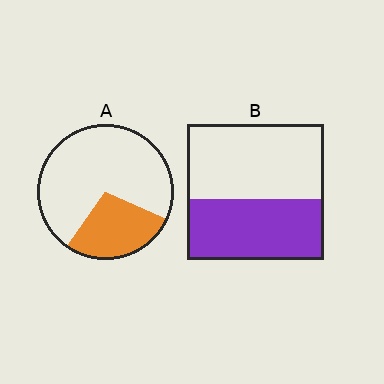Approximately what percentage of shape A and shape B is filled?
A is approximately 30% and B is approximately 45%.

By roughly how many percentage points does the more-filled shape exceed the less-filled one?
By roughly 15 percentage points (B over A).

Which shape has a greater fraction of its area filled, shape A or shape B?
Shape B.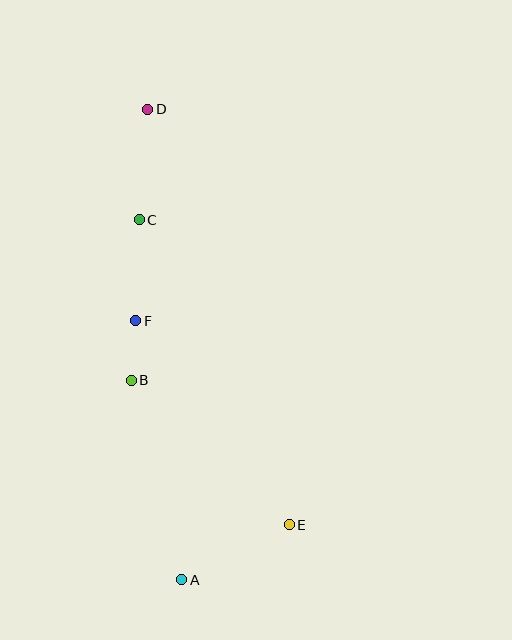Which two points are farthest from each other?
Points A and D are farthest from each other.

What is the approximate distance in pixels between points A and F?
The distance between A and F is approximately 263 pixels.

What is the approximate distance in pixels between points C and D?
The distance between C and D is approximately 111 pixels.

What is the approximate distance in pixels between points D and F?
The distance between D and F is approximately 212 pixels.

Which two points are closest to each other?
Points B and F are closest to each other.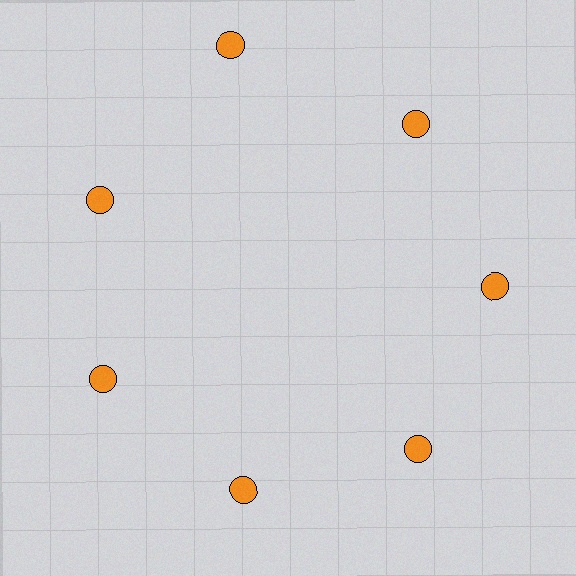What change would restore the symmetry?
The symmetry would be restored by moving it inward, back onto the ring so that all 7 circles sit at equal angles and equal distance from the center.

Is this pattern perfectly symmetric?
No. The 7 orange circles are arranged in a ring, but one element near the 12 o'clock position is pushed outward from the center, breaking the 7-fold rotational symmetry.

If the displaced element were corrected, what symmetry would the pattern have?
It would have 7-fold rotational symmetry — the pattern would map onto itself every 51 degrees.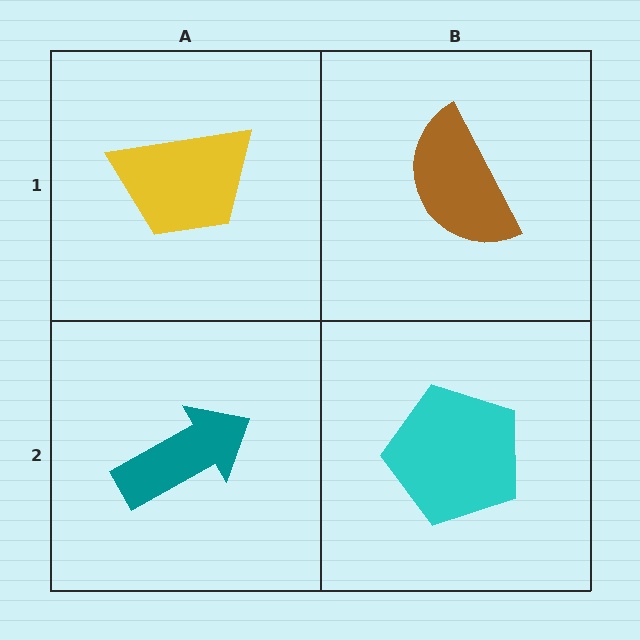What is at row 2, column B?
A cyan pentagon.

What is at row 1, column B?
A brown semicircle.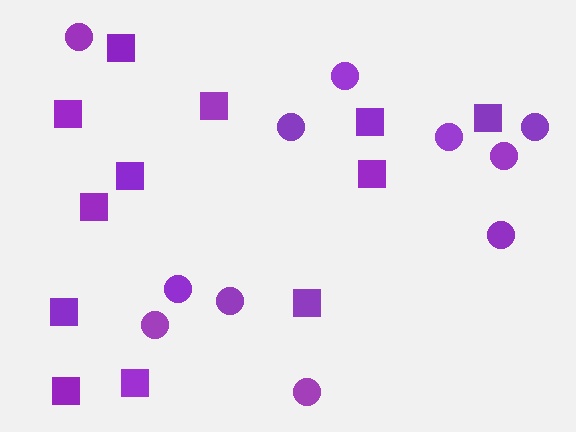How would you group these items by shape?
There are 2 groups: one group of circles (11) and one group of squares (12).